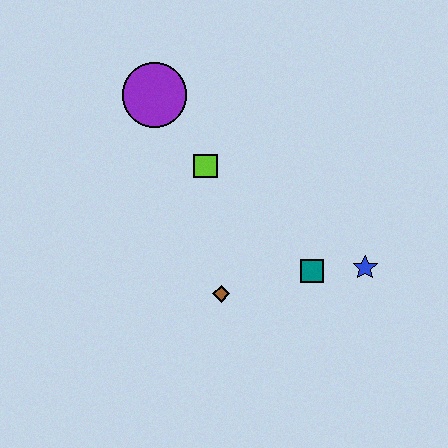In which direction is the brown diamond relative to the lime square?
The brown diamond is below the lime square.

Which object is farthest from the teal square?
The purple circle is farthest from the teal square.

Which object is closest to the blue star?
The teal square is closest to the blue star.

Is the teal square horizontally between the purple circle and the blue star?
Yes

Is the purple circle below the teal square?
No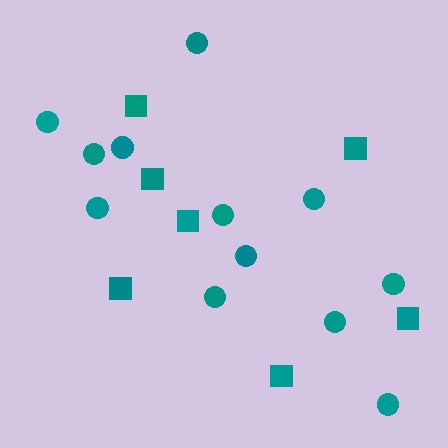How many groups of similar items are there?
There are 2 groups: one group of squares (7) and one group of circles (12).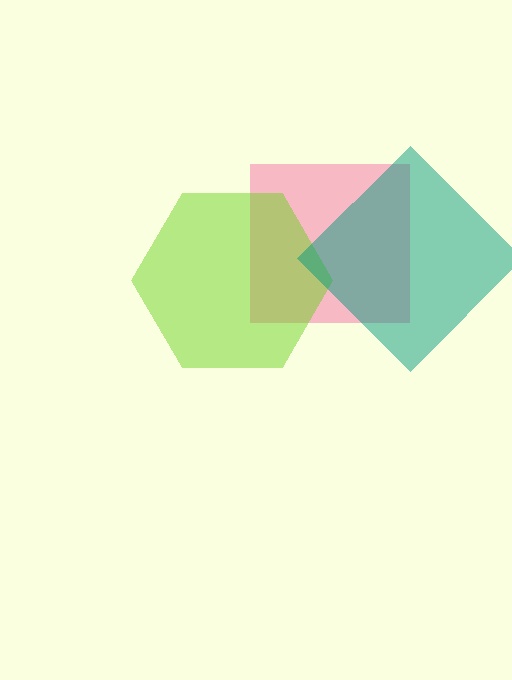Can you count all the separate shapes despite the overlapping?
Yes, there are 3 separate shapes.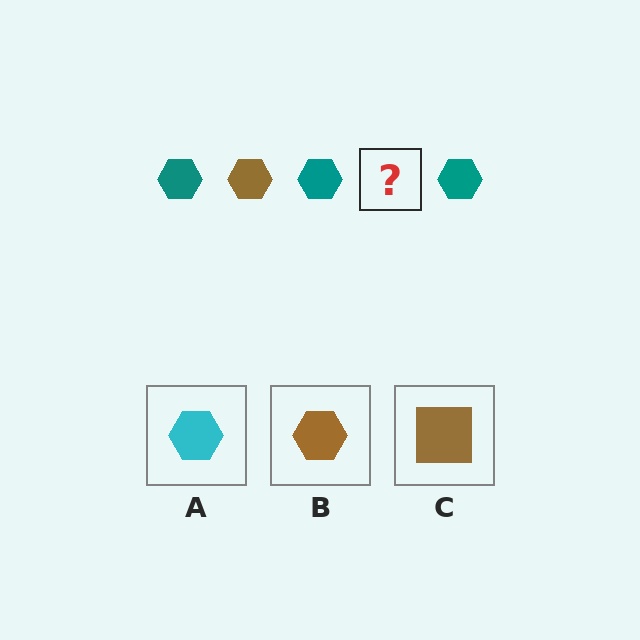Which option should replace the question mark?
Option B.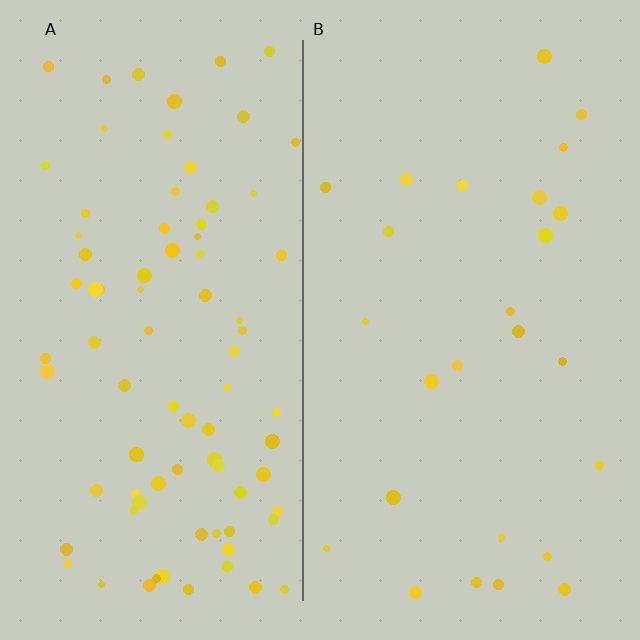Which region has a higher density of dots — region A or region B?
A (the left).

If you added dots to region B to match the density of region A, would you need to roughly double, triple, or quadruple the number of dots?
Approximately triple.